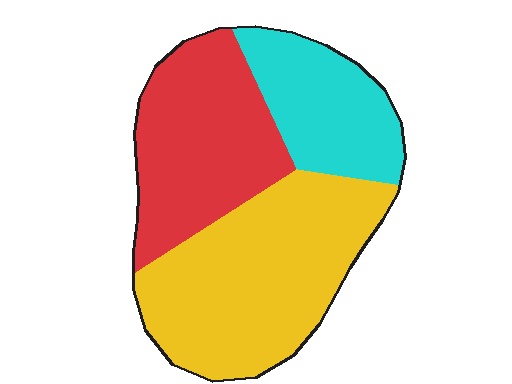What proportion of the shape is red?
Red covers 33% of the shape.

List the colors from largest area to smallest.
From largest to smallest: yellow, red, cyan.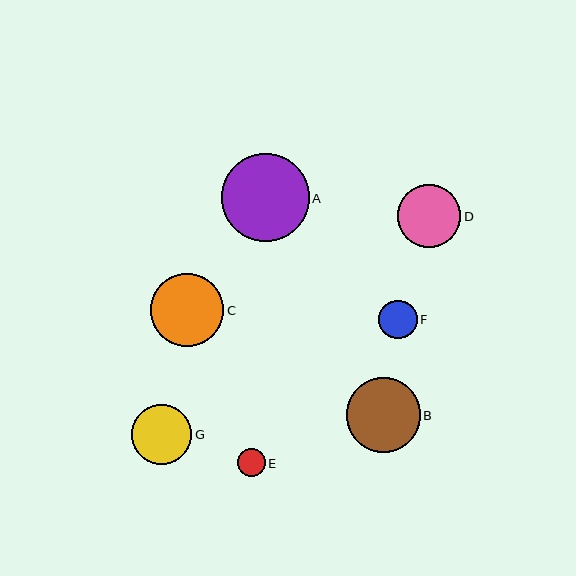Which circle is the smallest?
Circle E is the smallest with a size of approximately 28 pixels.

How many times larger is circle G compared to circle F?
Circle G is approximately 1.6 times the size of circle F.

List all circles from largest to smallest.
From largest to smallest: A, B, C, D, G, F, E.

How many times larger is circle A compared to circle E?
Circle A is approximately 3.1 times the size of circle E.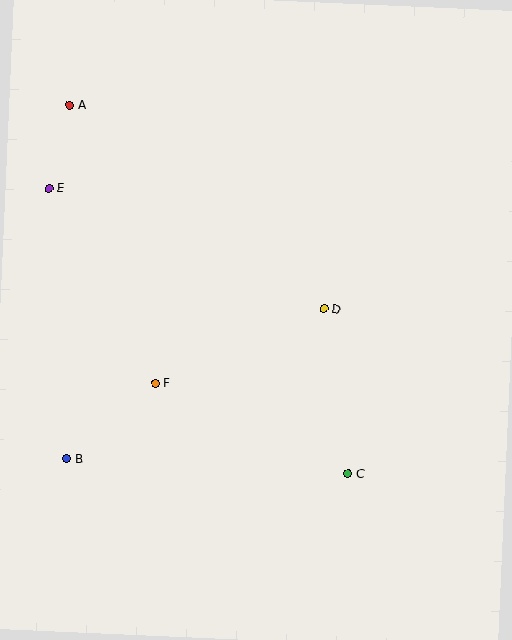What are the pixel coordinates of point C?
Point C is at (348, 473).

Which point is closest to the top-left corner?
Point A is closest to the top-left corner.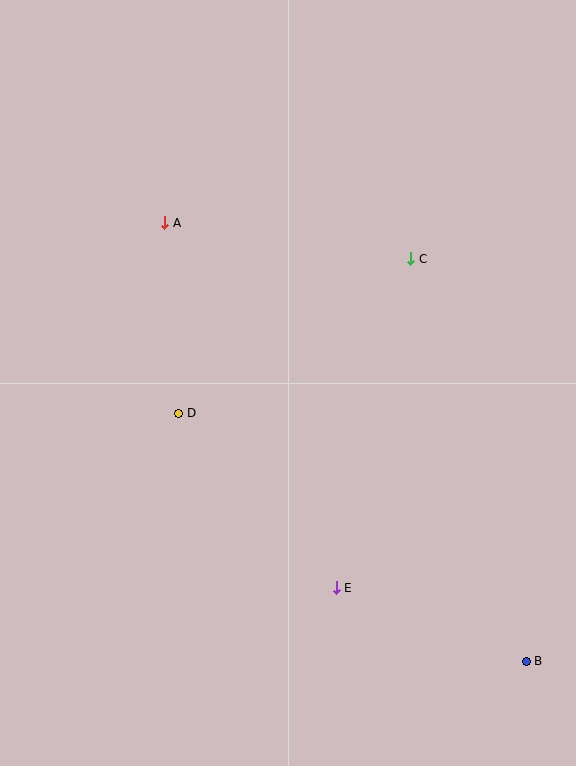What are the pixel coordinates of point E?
Point E is at (336, 588).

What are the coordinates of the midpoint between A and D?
The midpoint between A and D is at (172, 318).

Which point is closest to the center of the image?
Point D at (179, 413) is closest to the center.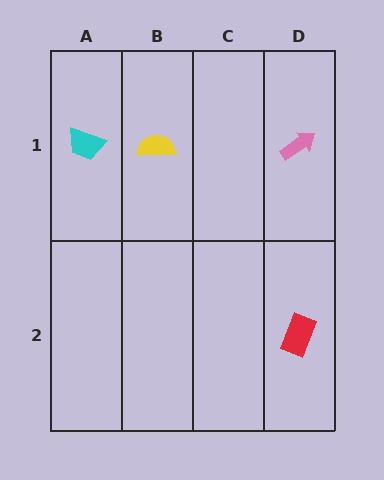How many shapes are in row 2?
1 shape.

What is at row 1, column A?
A cyan trapezoid.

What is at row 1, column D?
A pink arrow.